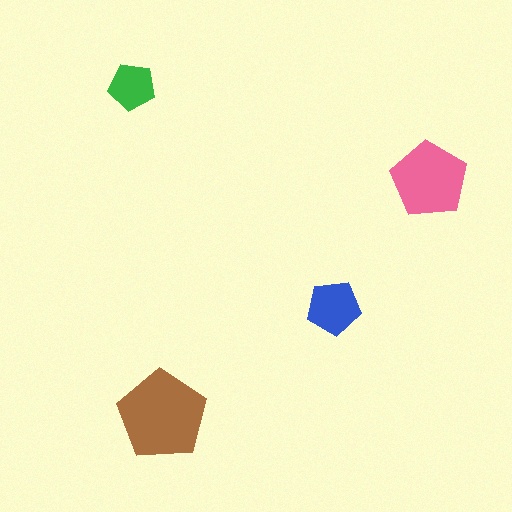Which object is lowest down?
The brown pentagon is bottommost.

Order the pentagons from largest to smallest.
the brown one, the pink one, the blue one, the green one.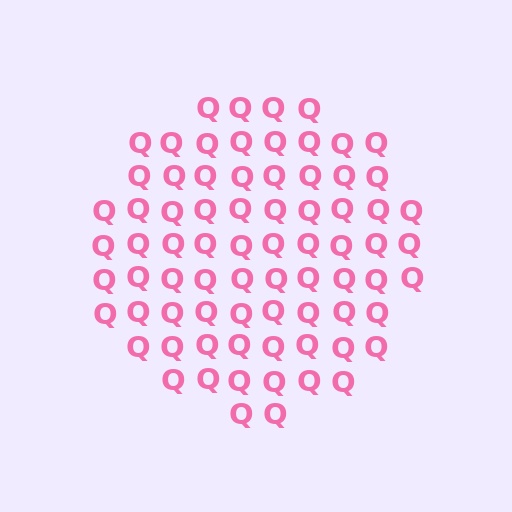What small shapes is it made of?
It is made of small letter Q's.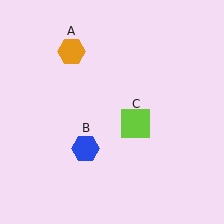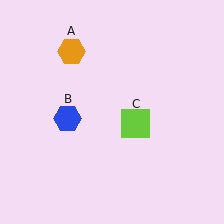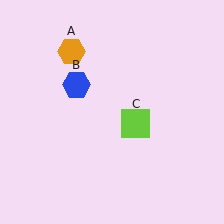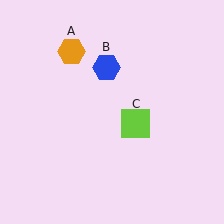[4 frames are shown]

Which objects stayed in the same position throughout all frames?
Orange hexagon (object A) and lime square (object C) remained stationary.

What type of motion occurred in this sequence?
The blue hexagon (object B) rotated clockwise around the center of the scene.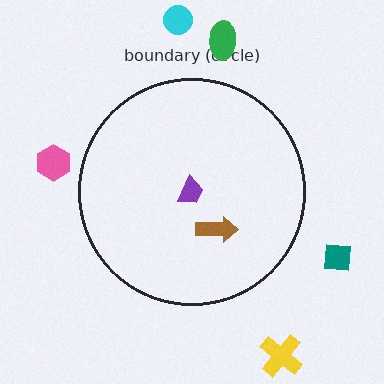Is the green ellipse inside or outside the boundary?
Outside.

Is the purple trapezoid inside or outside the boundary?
Inside.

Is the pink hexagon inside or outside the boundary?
Outside.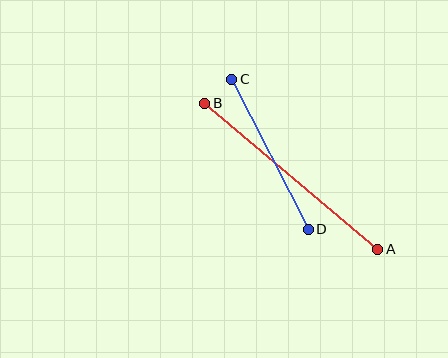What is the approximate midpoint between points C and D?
The midpoint is at approximately (270, 154) pixels.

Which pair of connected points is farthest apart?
Points A and B are farthest apart.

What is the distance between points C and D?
The distance is approximately 169 pixels.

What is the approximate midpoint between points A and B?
The midpoint is at approximately (291, 176) pixels.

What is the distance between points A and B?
The distance is approximately 227 pixels.